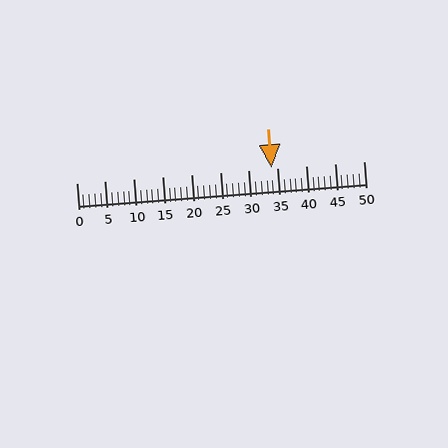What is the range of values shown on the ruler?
The ruler shows values from 0 to 50.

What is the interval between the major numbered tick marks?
The major tick marks are spaced 5 units apart.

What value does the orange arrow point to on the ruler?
The orange arrow points to approximately 34.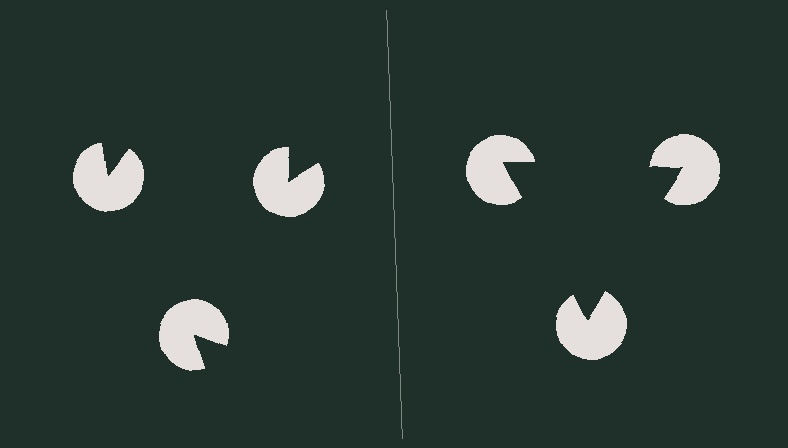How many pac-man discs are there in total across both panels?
6 — 3 on each side.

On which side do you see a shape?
An illusory triangle appears on the right side. On the left side the wedge cuts are rotated, so no coherent shape forms.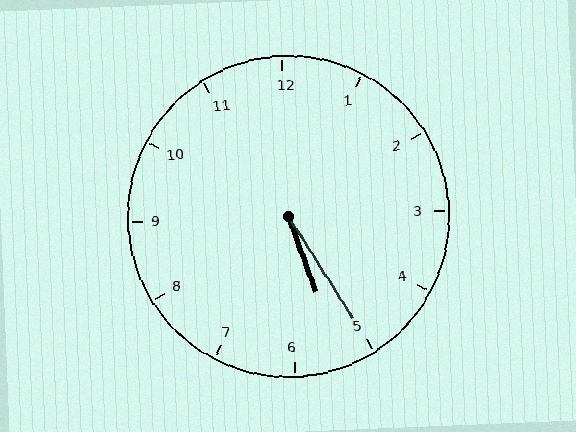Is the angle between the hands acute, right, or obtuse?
It is acute.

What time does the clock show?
5:25.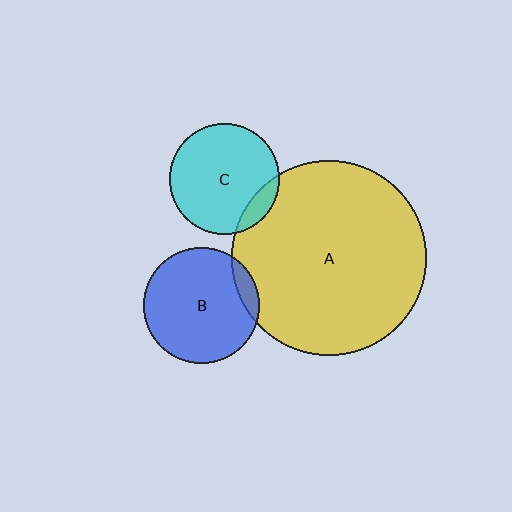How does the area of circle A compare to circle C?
Approximately 3.1 times.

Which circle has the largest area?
Circle A (yellow).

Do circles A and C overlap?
Yes.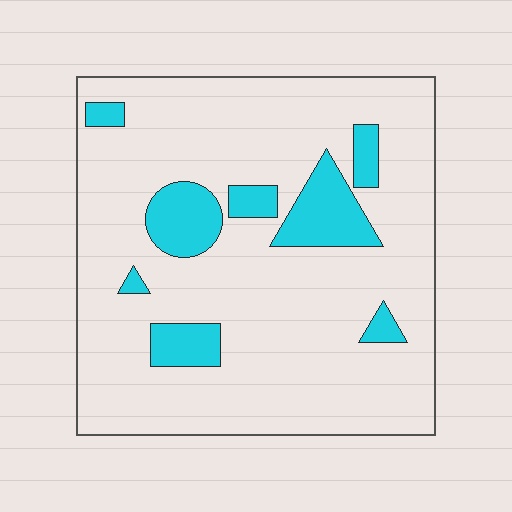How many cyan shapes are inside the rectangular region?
8.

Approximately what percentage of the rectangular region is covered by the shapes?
Approximately 15%.